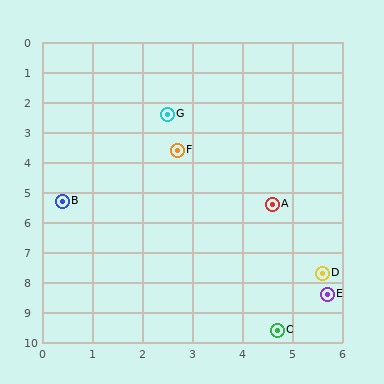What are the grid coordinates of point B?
Point B is at approximately (0.4, 5.3).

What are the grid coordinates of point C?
Point C is at approximately (4.7, 9.6).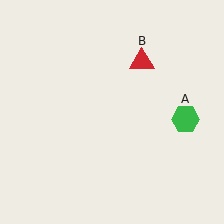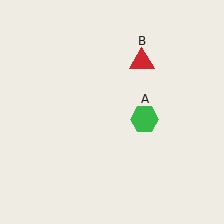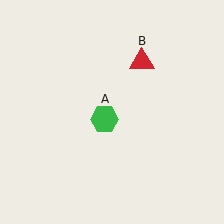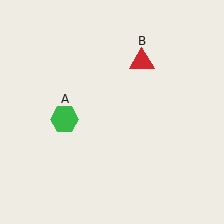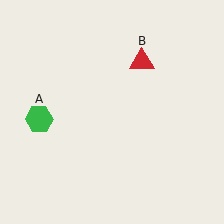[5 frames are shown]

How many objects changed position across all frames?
1 object changed position: green hexagon (object A).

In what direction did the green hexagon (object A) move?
The green hexagon (object A) moved left.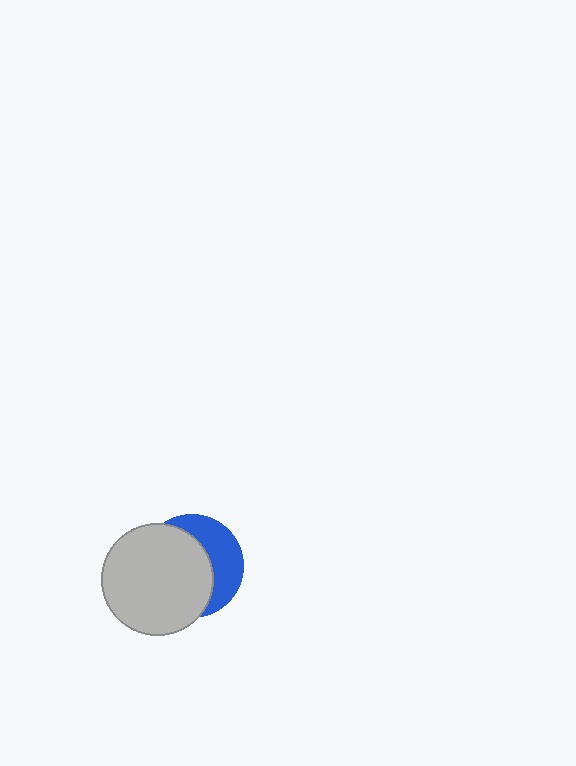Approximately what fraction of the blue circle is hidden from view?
Roughly 62% of the blue circle is hidden behind the light gray circle.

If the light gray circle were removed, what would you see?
You would see the complete blue circle.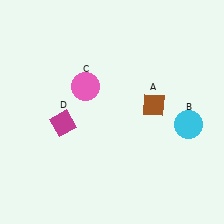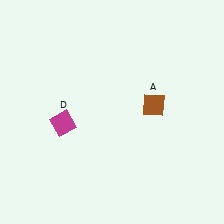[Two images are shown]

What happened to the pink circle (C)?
The pink circle (C) was removed in Image 2. It was in the top-left area of Image 1.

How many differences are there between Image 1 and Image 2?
There are 2 differences between the two images.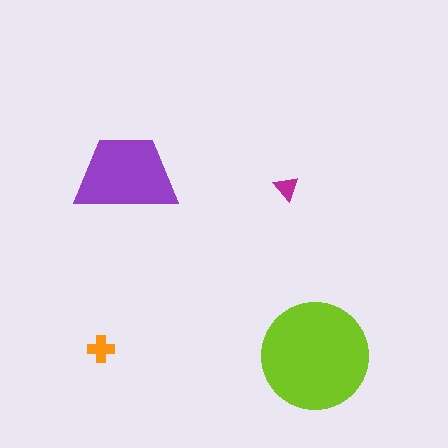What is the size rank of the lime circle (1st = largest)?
1st.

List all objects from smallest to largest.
The magenta triangle, the orange cross, the purple trapezoid, the lime circle.